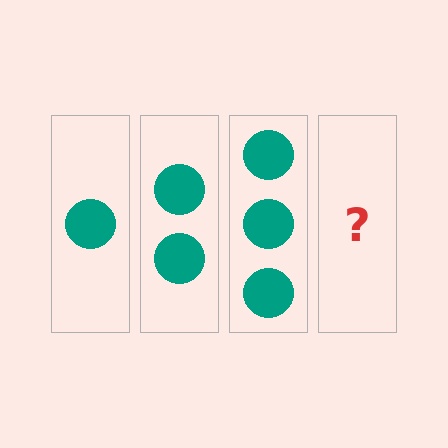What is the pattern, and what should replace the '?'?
The pattern is that each step adds one more circle. The '?' should be 4 circles.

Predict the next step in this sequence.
The next step is 4 circles.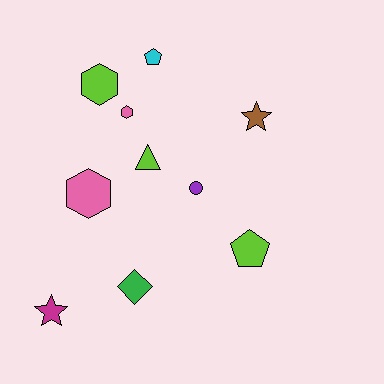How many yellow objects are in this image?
There are no yellow objects.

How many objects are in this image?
There are 10 objects.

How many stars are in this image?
There are 2 stars.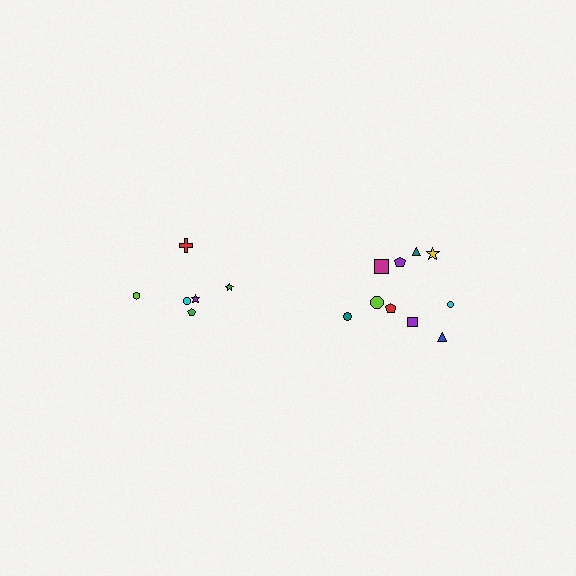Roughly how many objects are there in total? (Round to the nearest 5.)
Roughly 15 objects in total.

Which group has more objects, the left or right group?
The right group.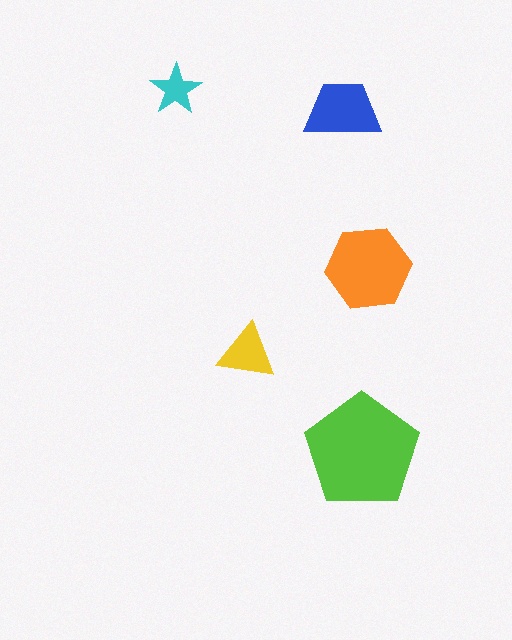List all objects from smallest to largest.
The cyan star, the yellow triangle, the blue trapezoid, the orange hexagon, the lime pentagon.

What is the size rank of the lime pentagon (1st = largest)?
1st.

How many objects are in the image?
There are 5 objects in the image.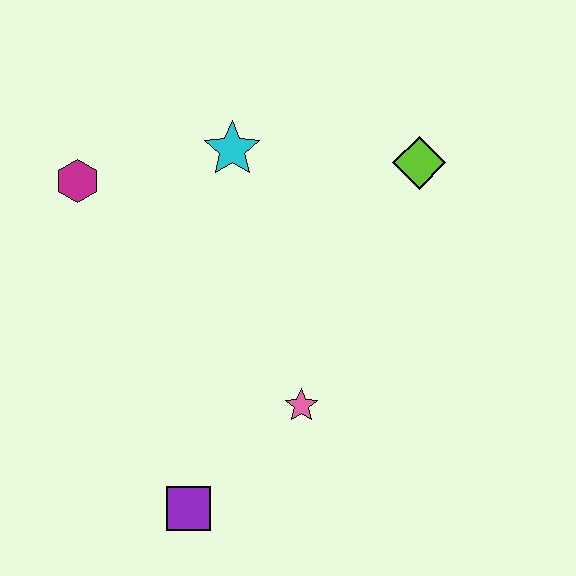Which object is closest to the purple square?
The pink star is closest to the purple square.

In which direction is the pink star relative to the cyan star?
The pink star is below the cyan star.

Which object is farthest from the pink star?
The magenta hexagon is farthest from the pink star.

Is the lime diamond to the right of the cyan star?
Yes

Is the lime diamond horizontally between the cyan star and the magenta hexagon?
No